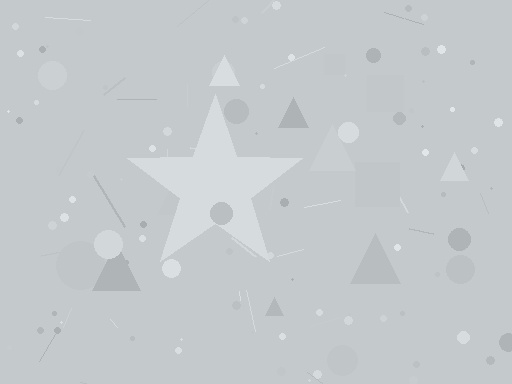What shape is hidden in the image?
A star is hidden in the image.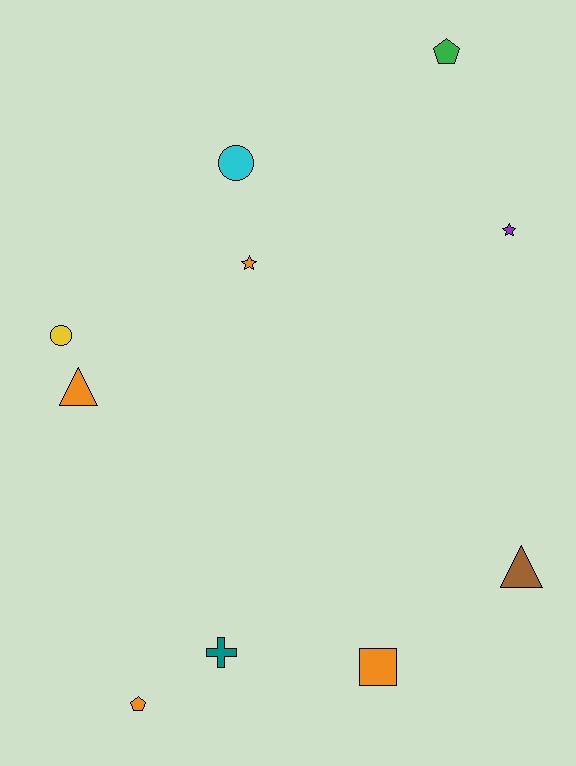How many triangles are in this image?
There are 2 triangles.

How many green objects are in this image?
There is 1 green object.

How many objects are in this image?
There are 10 objects.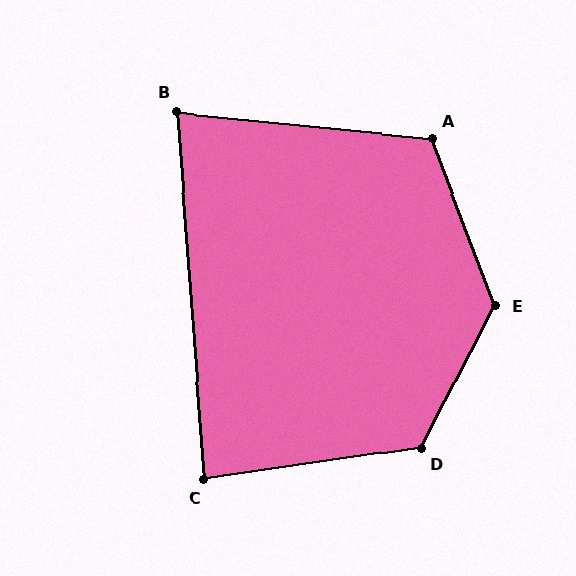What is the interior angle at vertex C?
Approximately 86 degrees (approximately right).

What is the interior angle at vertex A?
Approximately 116 degrees (obtuse).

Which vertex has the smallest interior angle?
B, at approximately 80 degrees.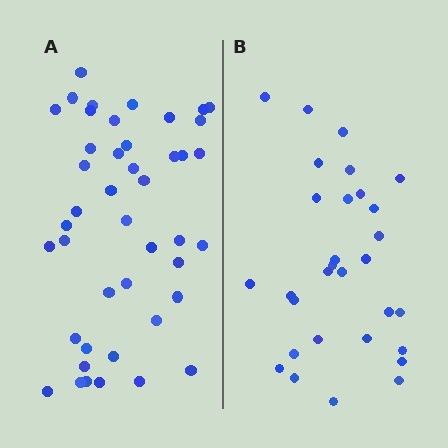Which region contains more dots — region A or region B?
Region A (the left region) has more dots.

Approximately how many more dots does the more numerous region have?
Region A has approximately 15 more dots than region B.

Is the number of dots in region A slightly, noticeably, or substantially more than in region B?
Region A has substantially more. The ratio is roughly 1.5 to 1.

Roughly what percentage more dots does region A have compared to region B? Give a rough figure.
About 45% more.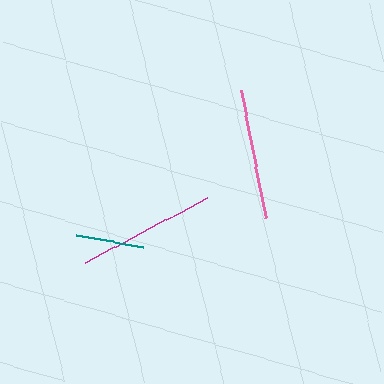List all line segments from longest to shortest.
From longest to shortest: magenta, pink, teal.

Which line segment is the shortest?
The teal line is the shortest at approximately 68 pixels.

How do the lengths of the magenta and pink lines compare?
The magenta and pink lines are approximately the same length.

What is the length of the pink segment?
The pink segment is approximately 131 pixels long.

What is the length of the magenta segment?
The magenta segment is approximately 138 pixels long.